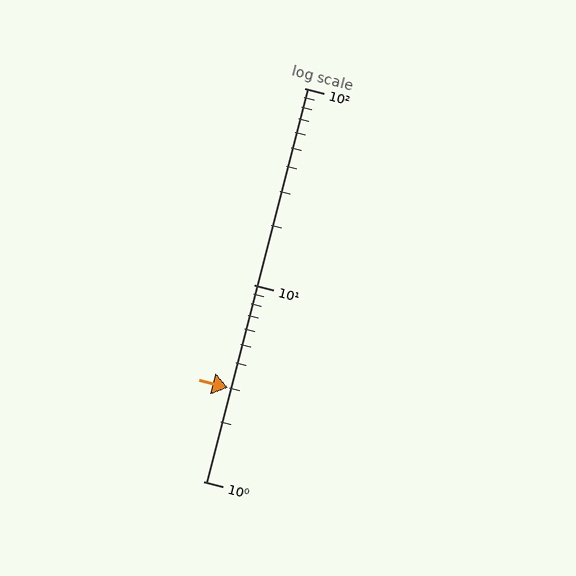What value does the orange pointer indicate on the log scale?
The pointer indicates approximately 3.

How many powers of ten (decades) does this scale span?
The scale spans 2 decades, from 1 to 100.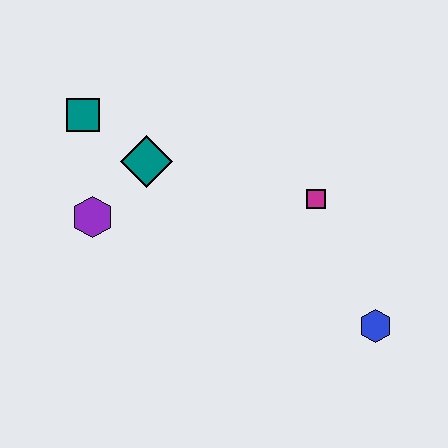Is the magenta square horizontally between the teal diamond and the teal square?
No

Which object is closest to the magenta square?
The blue hexagon is closest to the magenta square.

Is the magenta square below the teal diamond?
Yes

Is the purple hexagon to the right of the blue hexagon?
No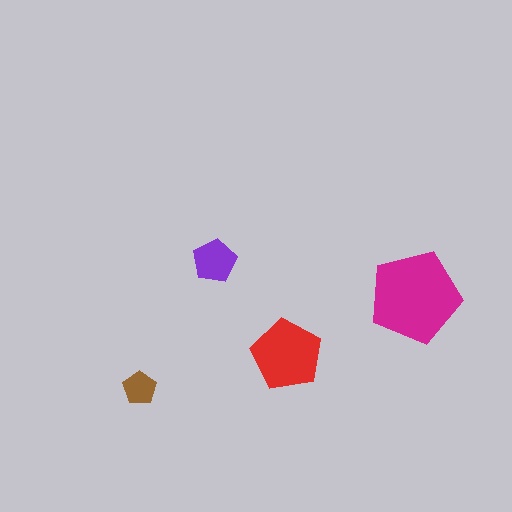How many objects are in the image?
There are 4 objects in the image.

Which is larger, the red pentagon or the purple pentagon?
The red one.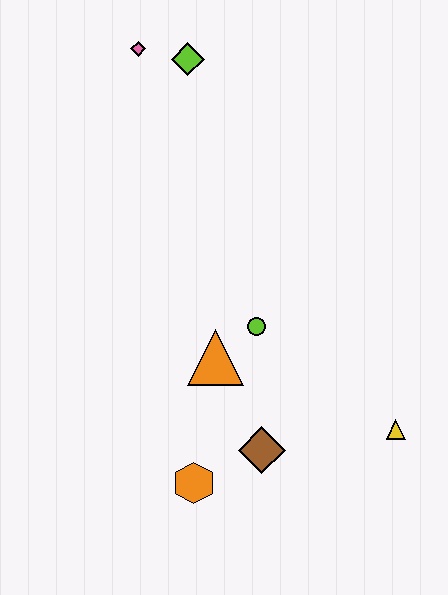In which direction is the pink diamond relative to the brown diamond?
The pink diamond is above the brown diamond.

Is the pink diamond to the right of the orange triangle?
No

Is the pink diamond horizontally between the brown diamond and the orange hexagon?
No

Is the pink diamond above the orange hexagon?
Yes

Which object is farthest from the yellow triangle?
The pink diamond is farthest from the yellow triangle.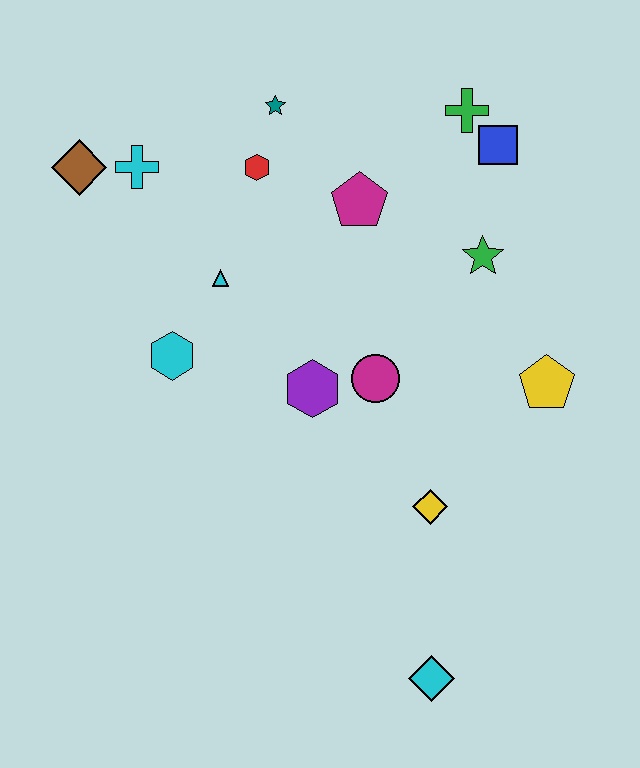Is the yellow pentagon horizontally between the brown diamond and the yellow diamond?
No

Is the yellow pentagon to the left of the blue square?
No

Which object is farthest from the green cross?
The cyan diamond is farthest from the green cross.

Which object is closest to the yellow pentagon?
The green star is closest to the yellow pentagon.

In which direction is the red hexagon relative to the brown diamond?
The red hexagon is to the right of the brown diamond.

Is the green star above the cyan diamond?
Yes